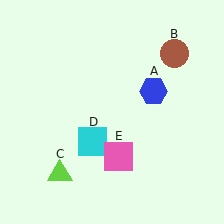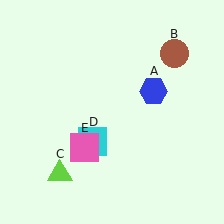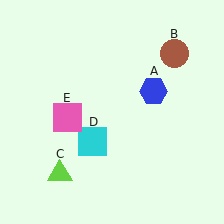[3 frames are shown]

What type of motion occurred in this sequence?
The pink square (object E) rotated clockwise around the center of the scene.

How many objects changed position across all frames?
1 object changed position: pink square (object E).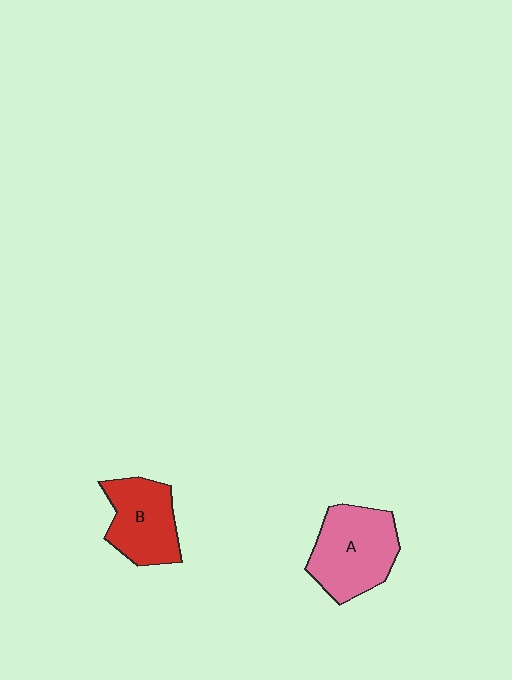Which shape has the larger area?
Shape A (pink).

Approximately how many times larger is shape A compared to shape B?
Approximately 1.2 times.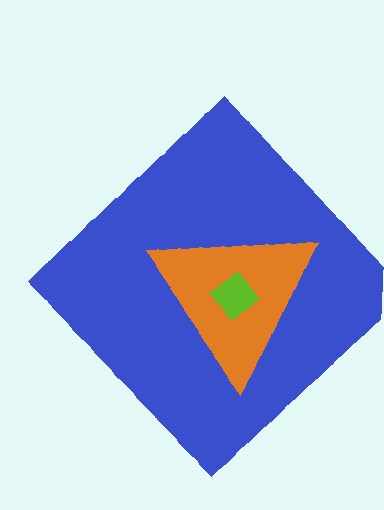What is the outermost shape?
The blue diamond.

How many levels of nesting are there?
3.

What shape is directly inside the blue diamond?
The orange triangle.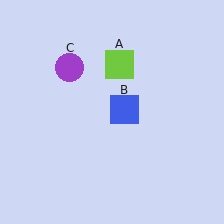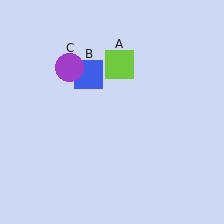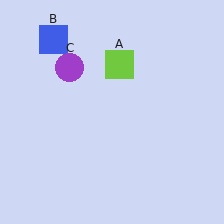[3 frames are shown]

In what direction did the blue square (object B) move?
The blue square (object B) moved up and to the left.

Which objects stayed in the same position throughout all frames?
Lime square (object A) and purple circle (object C) remained stationary.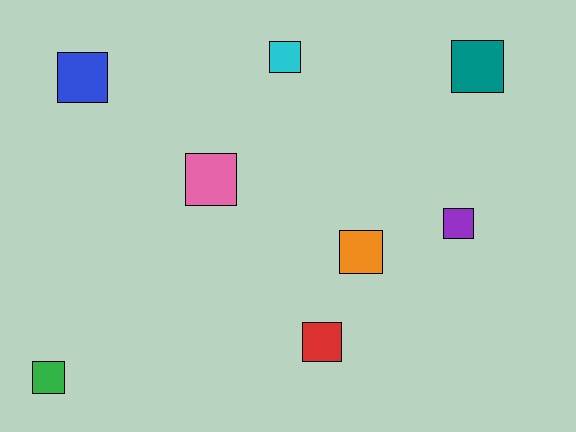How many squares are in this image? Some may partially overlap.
There are 8 squares.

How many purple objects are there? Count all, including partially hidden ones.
There is 1 purple object.